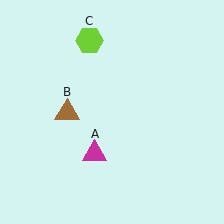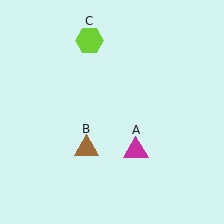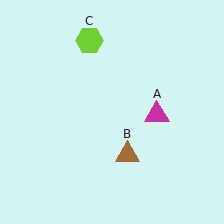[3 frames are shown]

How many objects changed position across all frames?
2 objects changed position: magenta triangle (object A), brown triangle (object B).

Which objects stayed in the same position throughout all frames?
Lime hexagon (object C) remained stationary.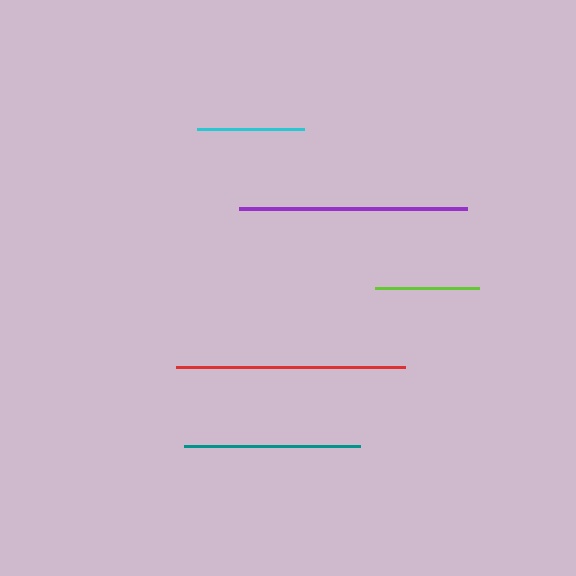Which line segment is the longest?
The red line is the longest at approximately 229 pixels.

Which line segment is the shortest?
The lime line is the shortest at approximately 105 pixels.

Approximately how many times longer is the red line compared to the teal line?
The red line is approximately 1.3 times the length of the teal line.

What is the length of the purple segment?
The purple segment is approximately 228 pixels long.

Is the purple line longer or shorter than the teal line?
The purple line is longer than the teal line.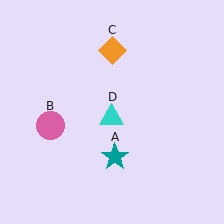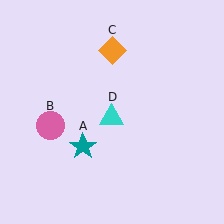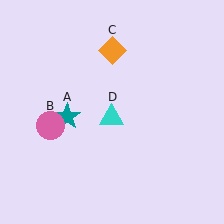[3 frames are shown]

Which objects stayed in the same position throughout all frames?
Pink circle (object B) and orange diamond (object C) and cyan triangle (object D) remained stationary.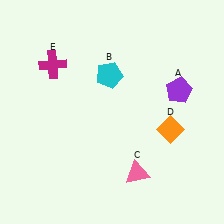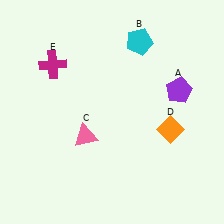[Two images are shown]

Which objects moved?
The objects that moved are: the cyan pentagon (B), the pink triangle (C).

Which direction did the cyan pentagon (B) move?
The cyan pentagon (B) moved up.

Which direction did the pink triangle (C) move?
The pink triangle (C) moved left.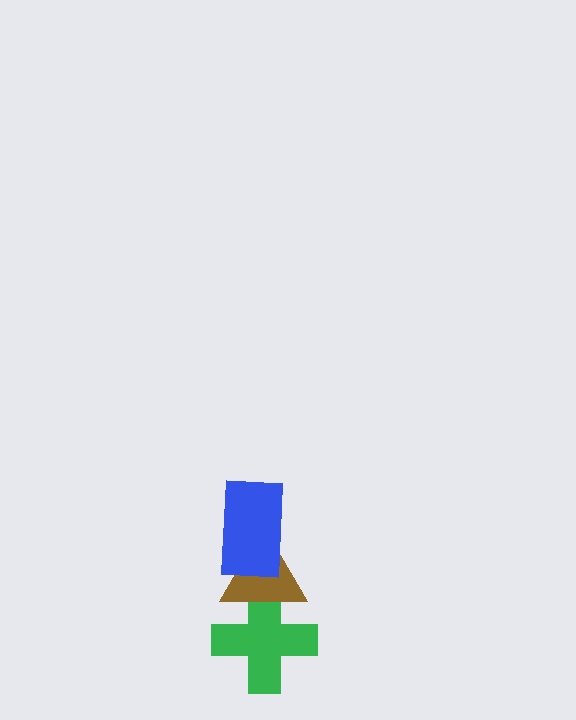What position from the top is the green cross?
The green cross is 3rd from the top.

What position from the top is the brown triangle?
The brown triangle is 2nd from the top.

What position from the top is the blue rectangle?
The blue rectangle is 1st from the top.